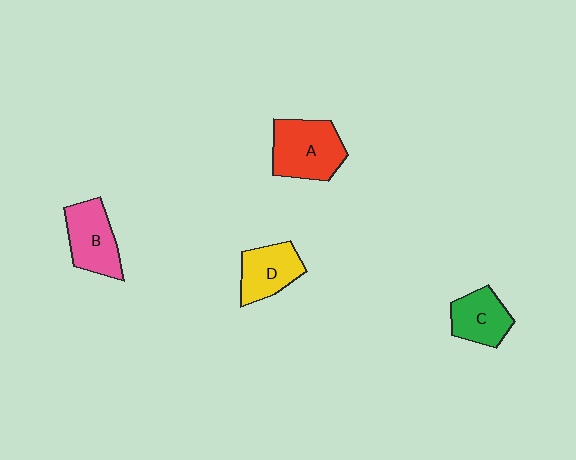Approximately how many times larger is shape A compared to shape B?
Approximately 1.2 times.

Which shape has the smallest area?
Shape C (green).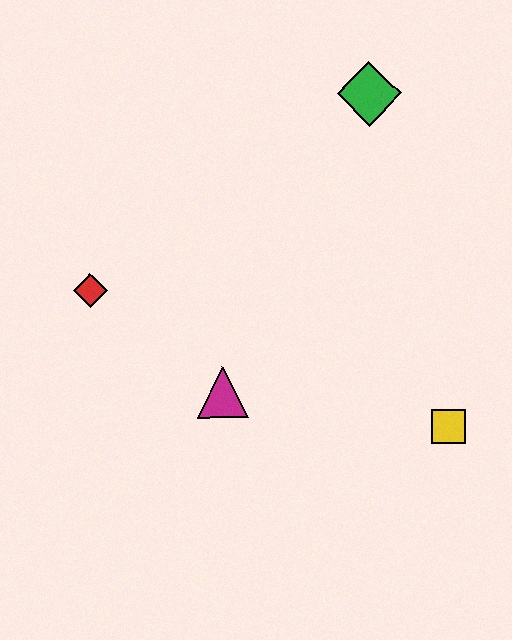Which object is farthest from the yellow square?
The red diamond is farthest from the yellow square.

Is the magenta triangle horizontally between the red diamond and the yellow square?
Yes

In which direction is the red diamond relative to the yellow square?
The red diamond is to the left of the yellow square.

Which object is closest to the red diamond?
The magenta triangle is closest to the red diamond.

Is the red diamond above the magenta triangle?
Yes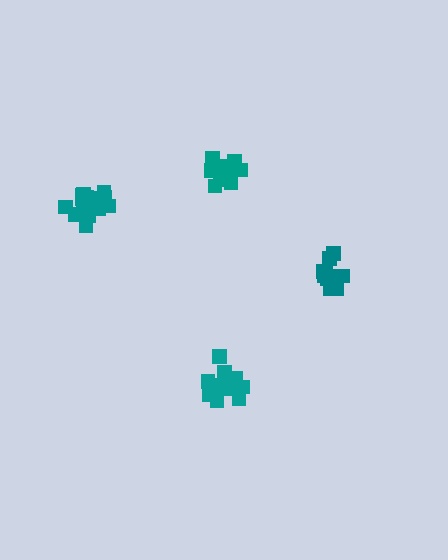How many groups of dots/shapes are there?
There are 4 groups.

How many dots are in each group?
Group 1: 14 dots, Group 2: 17 dots, Group 3: 14 dots, Group 4: 14 dots (59 total).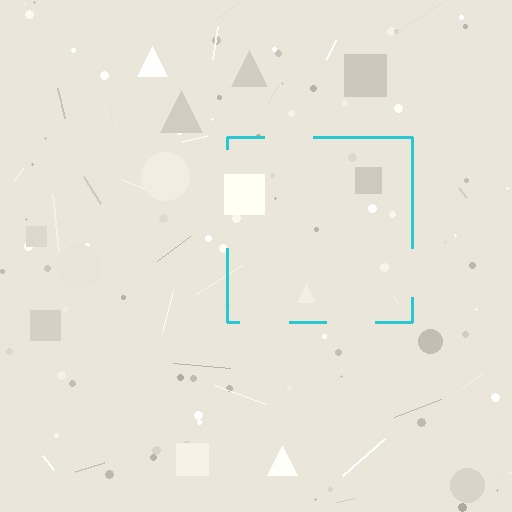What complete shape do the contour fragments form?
The contour fragments form a square.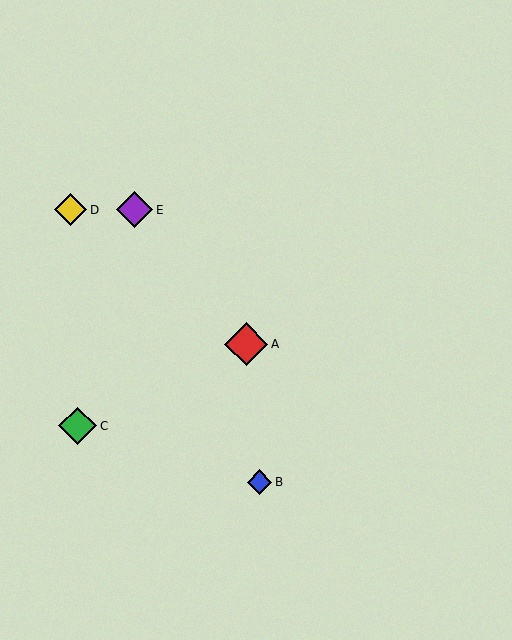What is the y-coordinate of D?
Object D is at y≈210.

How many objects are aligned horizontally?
2 objects (D, E) are aligned horizontally.